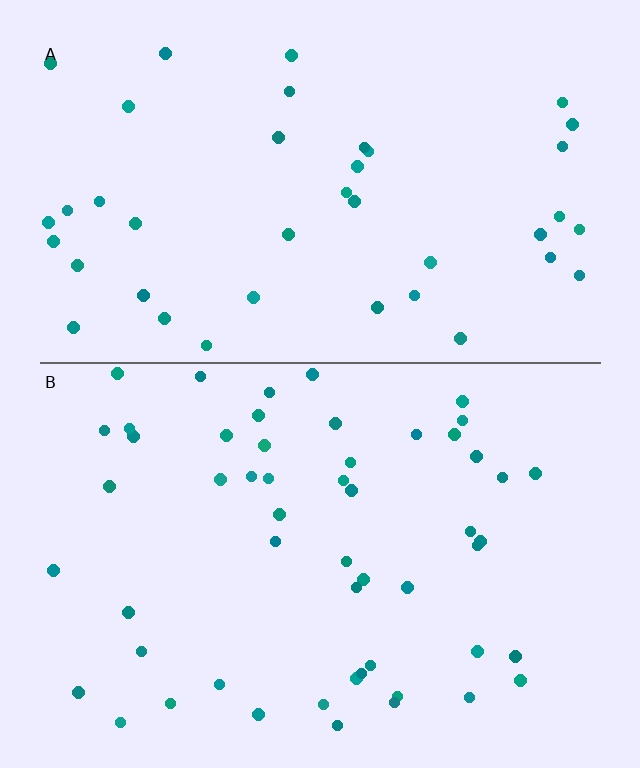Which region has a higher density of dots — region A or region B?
B (the bottom).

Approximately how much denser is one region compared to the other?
Approximately 1.3× — region B over region A.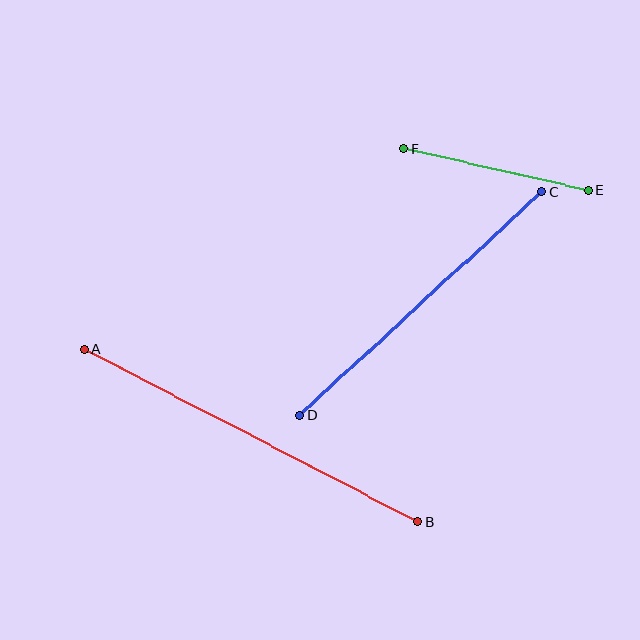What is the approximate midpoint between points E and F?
The midpoint is at approximately (496, 169) pixels.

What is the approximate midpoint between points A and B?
The midpoint is at approximately (251, 435) pixels.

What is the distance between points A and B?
The distance is approximately 376 pixels.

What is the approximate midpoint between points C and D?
The midpoint is at approximately (421, 303) pixels.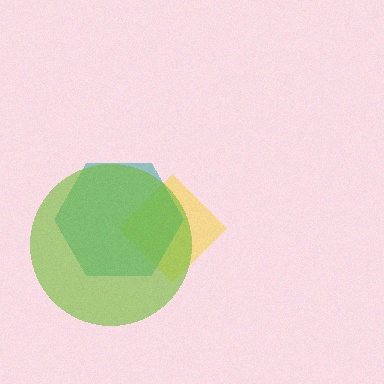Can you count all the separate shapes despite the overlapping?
Yes, there are 3 separate shapes.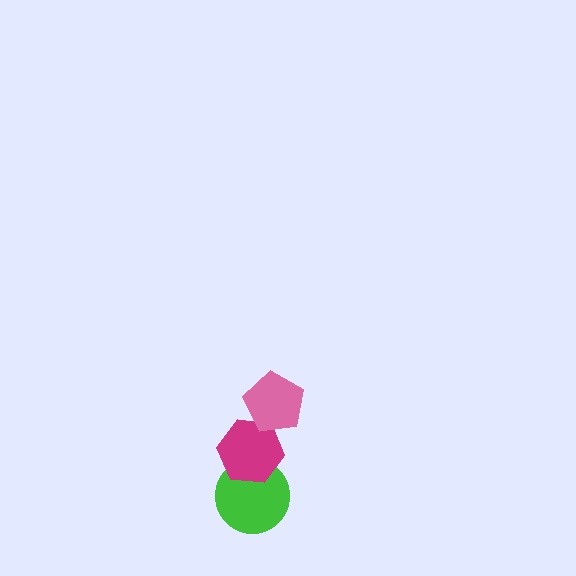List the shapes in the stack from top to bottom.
From top to bottom: the pink pentagon, the magenta hexagon, the green circle.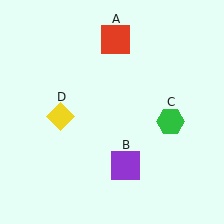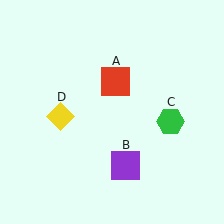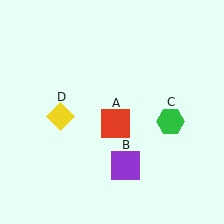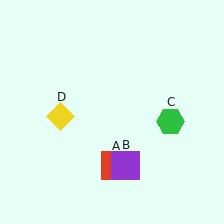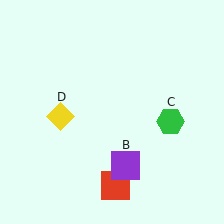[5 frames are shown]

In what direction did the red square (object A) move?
The red square (object A) moved down.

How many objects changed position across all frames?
1 object changed position: red square (object A).